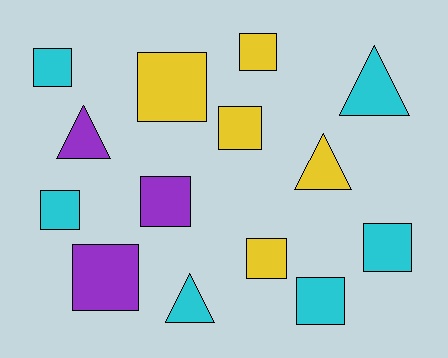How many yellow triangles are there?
There is 1 yellow triangle.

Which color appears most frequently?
Cyan, with 6 objects.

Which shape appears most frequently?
Square, with 10 objects.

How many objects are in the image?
There are 14 objects.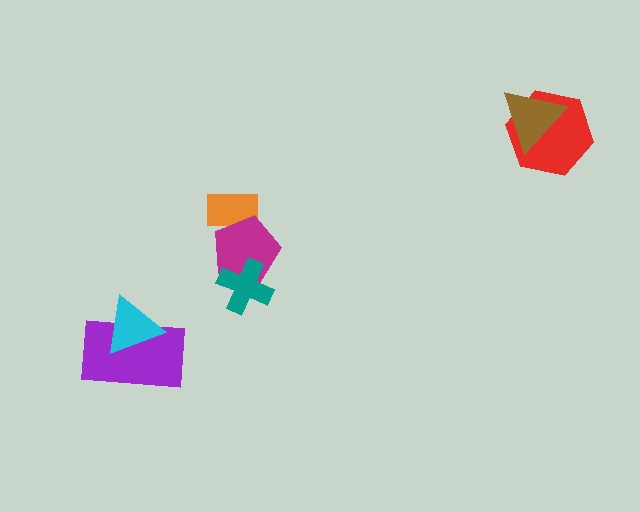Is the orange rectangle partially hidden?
Yes, it is partially covered by another shape.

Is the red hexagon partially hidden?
Yes, it is partially covered by another shape.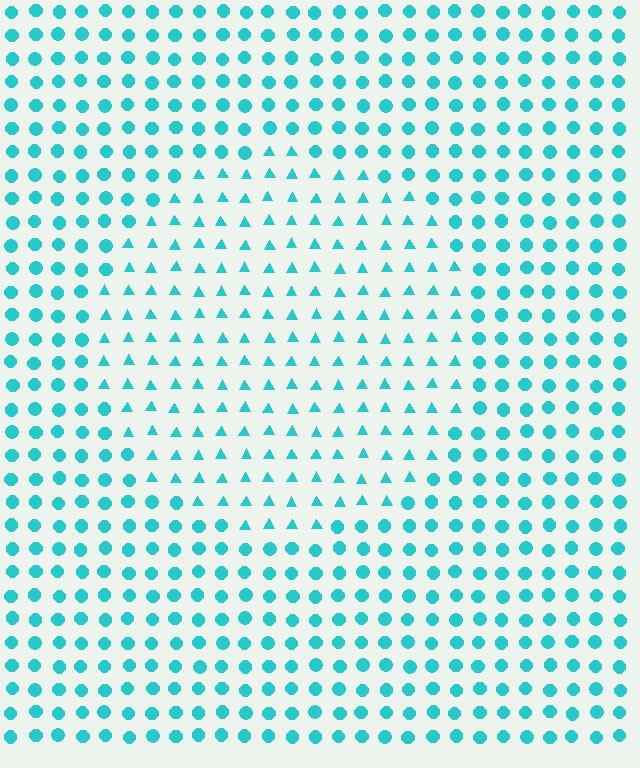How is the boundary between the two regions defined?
The boundary is defined by a change in element shape: triangles inside vs. circles outside. All elements share the same color and spacing.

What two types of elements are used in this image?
The image uses triangles inside the circle region and circles outside it.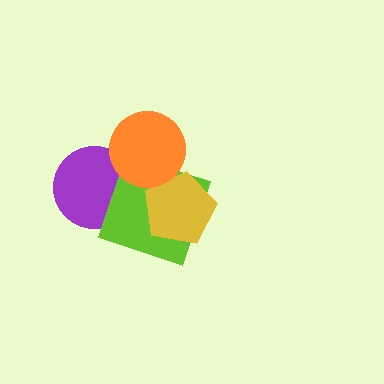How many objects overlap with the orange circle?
3 objects overlap with the orange circle.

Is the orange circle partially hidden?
No, no other shape covers it.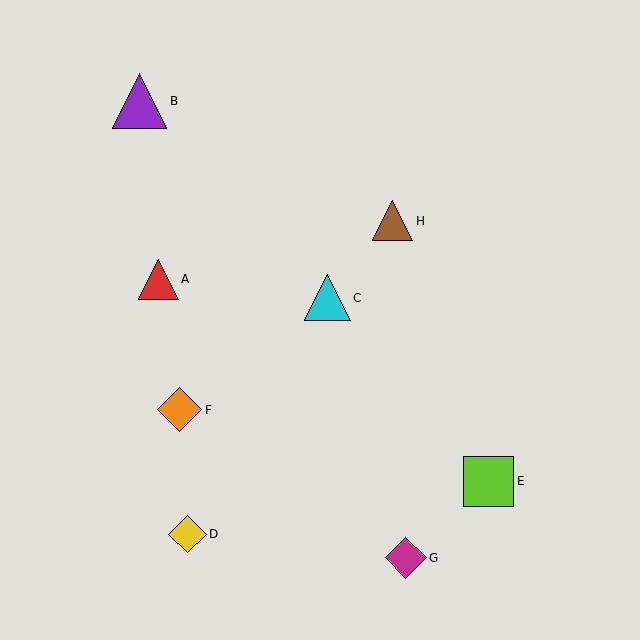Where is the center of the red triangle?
The center of the red triangle is at (158, 279).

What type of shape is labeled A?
Shape A is a red triangle.